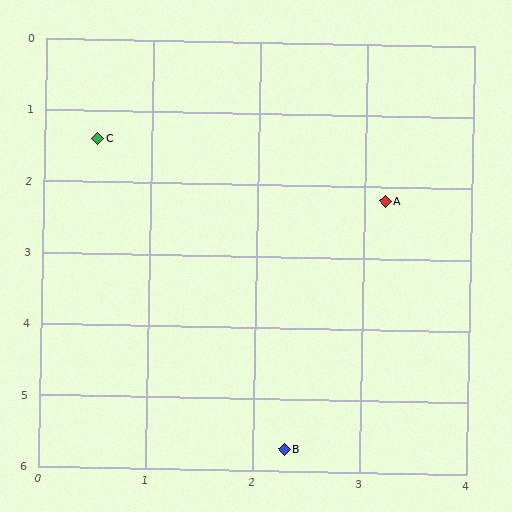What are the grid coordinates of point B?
Point B is at approximately (2.3, 5.7).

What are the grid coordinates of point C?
Point C is at approximately (0.5, 1.4).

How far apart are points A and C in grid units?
Points A and C are about 2.8 grid units apart.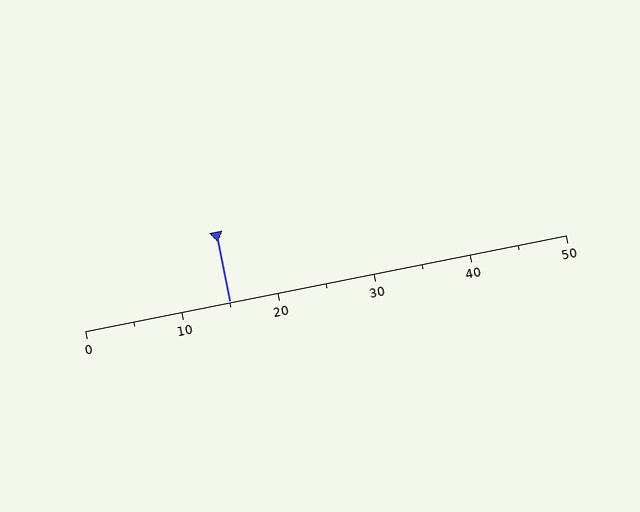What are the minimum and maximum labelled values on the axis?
The axis runs from 0 to 50.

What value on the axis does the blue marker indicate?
The marker indicates approximately 15.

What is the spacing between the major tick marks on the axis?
The major ticks are spaced 10 apart.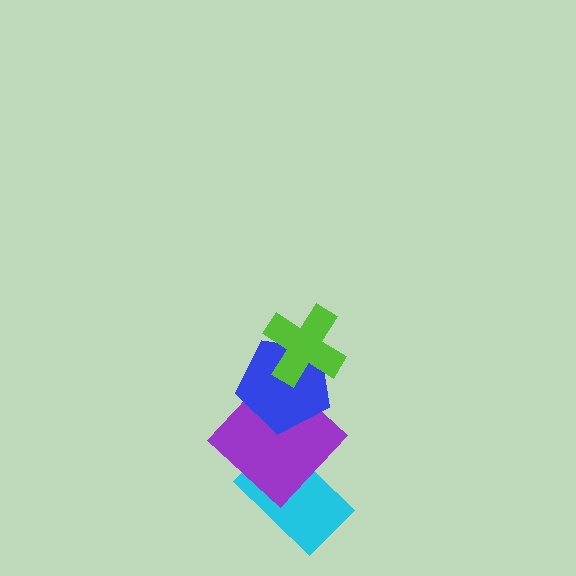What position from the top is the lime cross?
The lime cross is 1st from the top.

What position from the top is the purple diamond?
The purple diamond is 3rd from the top.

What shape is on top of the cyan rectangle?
The purple diamond is on top of the cyan rectangle.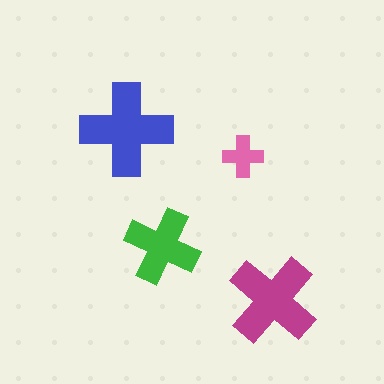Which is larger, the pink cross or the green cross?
The green one.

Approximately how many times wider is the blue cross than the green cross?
About 1.5 times wider.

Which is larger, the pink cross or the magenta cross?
The magenta one.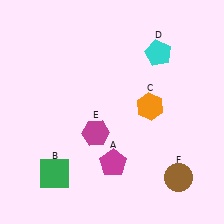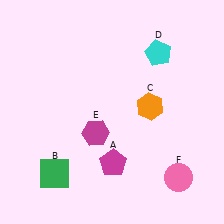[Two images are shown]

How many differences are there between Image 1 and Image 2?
There is 1 difference between the two images.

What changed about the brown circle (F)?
In Image 1, F is brown. In Image 2, it changed to pink.